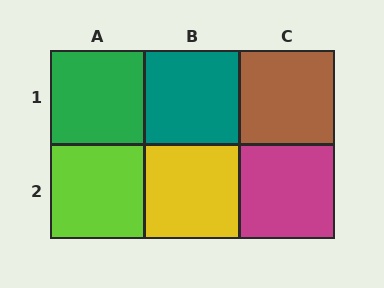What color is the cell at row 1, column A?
Green.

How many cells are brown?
1 cell is brown.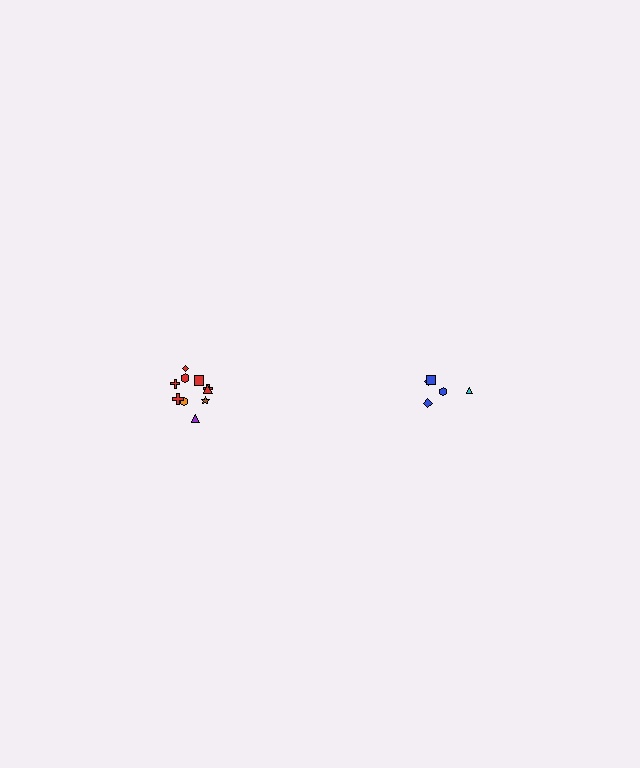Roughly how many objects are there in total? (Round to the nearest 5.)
Roughly 15 objects in total.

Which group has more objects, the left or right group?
The left group.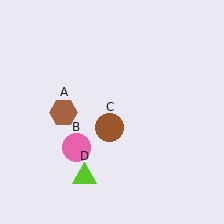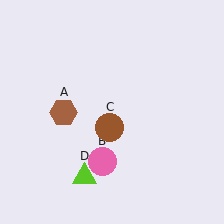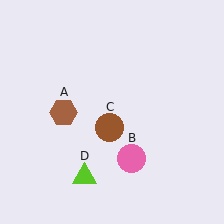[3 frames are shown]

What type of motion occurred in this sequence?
The pink circle (object B) rotated counterclockwise around the center of the scene.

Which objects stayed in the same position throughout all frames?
Brown hexagon (object A) and brown circle (object C) and lime triangle (object D) remained stationary.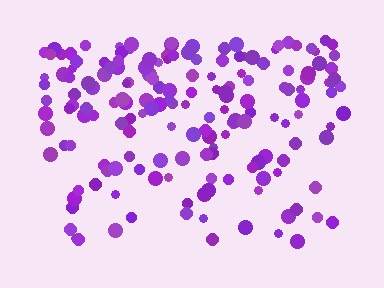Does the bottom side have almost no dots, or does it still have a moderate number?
Still a moderate number, just noticeably fewer than the top.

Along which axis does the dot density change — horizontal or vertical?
Vertical.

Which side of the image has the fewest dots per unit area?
The bottom.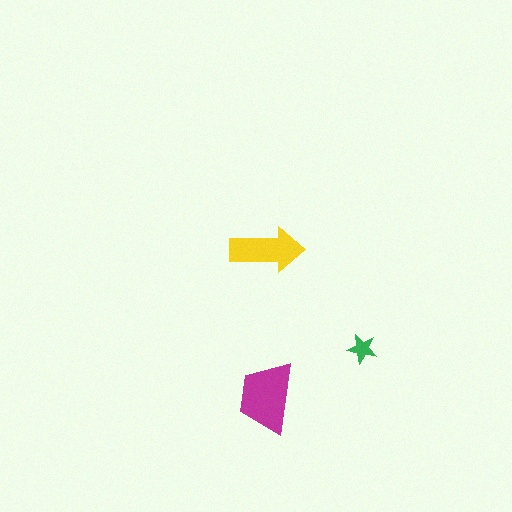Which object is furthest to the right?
The green star is rightmost.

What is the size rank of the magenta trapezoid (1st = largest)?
1st.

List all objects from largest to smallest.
The magenta trapezoid, the yellow arrow, the green star.